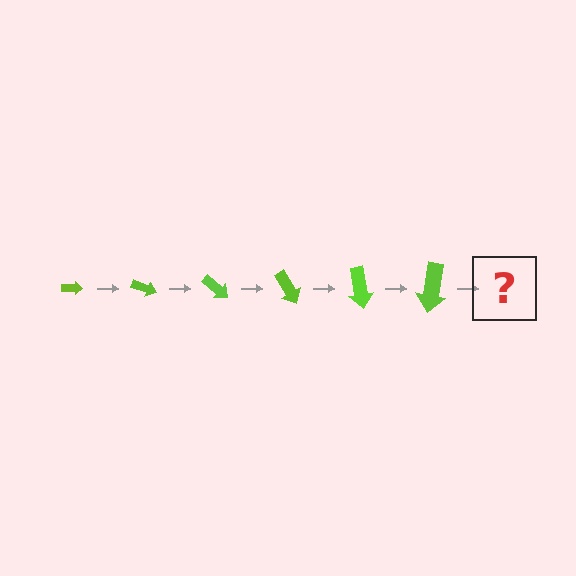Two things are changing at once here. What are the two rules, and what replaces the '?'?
The two rules are that the arrow grows larger each step and it rotates 20 degrees each step. The '?' should be an arrow, larger than the previous one and rotated 120 degrees from the start.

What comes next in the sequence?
The next element should be an arrow, larger than the previous one and rotated 120 degrees from the start.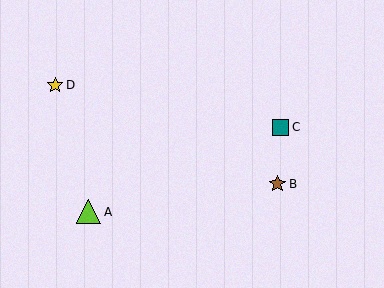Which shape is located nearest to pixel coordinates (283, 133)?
The teal square (labeled C) at (281, 127) is nearest to that location.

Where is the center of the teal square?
The center of the teal square is at (281, 127).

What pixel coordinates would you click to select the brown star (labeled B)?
Click at (277, 184) to select the brown star B.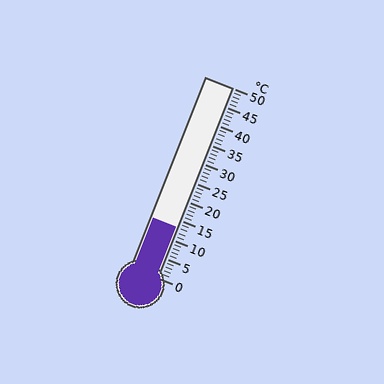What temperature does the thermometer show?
The thermometer shows approximately 13°C.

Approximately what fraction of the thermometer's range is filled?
The thermometer is filled to approximately 25% of its range.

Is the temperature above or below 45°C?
The temperature is below 45°C.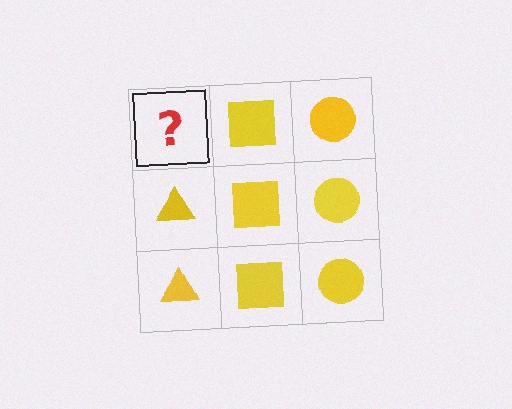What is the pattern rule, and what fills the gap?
The rule is that each column has a consistent shape. The gap should be filled with a yellow triangle.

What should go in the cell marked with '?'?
The missing cell should contain a yellow triangle.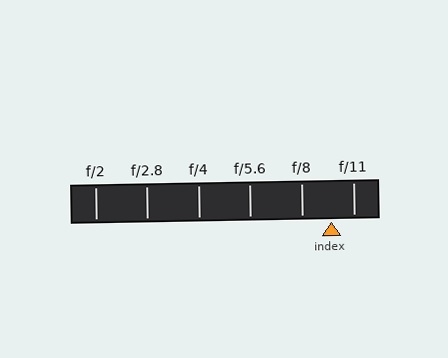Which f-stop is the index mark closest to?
The index mark is closest to f/11.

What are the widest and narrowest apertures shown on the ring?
The widest aperture shown is f/2 and the narrowest is f/11.